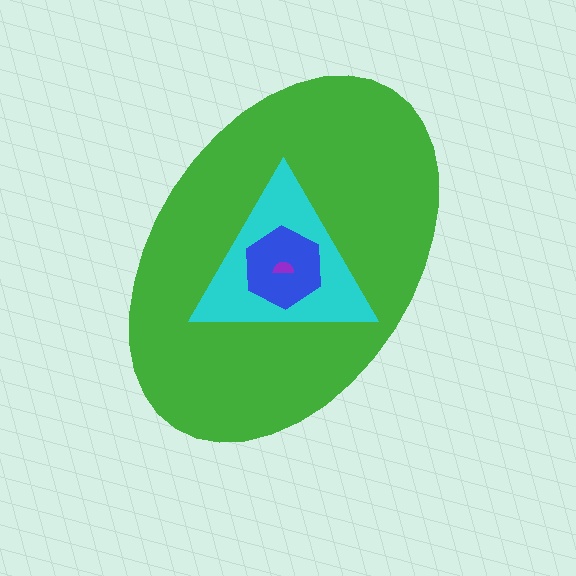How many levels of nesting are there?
4.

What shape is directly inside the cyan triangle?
The blue hexagon.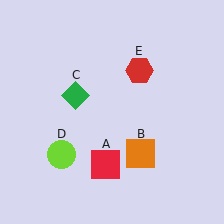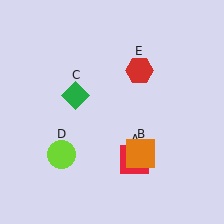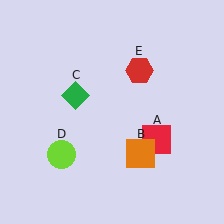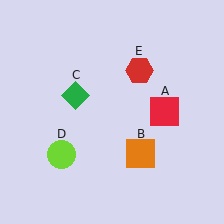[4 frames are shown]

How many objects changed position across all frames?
1 object changed position: red square (object A).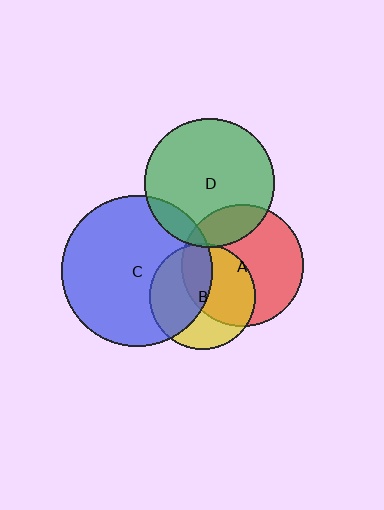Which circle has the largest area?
Circle C (blue).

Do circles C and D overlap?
Yes.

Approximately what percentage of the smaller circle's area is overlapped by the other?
Approximately 10%.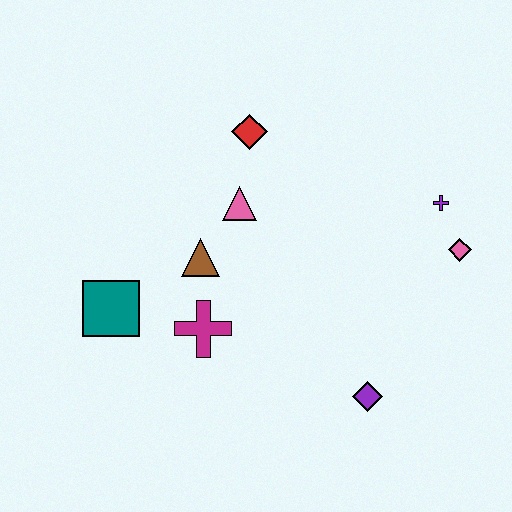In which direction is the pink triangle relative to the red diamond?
The pink triangle is below the red diamond.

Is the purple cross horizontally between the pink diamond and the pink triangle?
Yes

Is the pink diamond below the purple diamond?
No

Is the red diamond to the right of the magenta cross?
Yes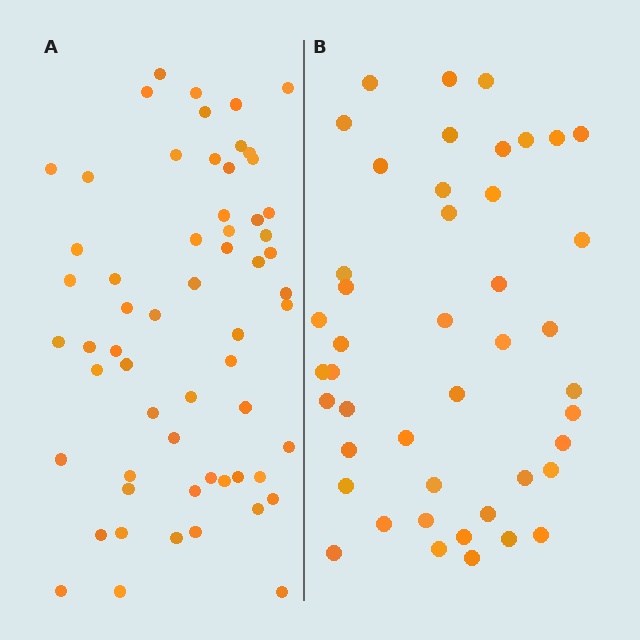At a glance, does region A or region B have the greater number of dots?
Region A (the left region) has more dots.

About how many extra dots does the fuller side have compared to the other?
Region A has approximately 15 more dots than region B.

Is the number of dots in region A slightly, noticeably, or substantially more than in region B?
Region A has noticeably more, but not dramatically so. The ratio is roughly 1.3 to 1.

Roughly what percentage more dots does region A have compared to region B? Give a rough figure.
About 35% more.